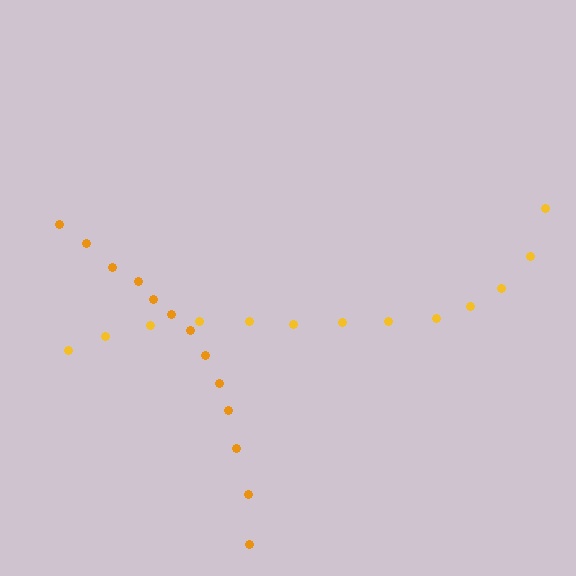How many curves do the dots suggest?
There are 2 distinct paths.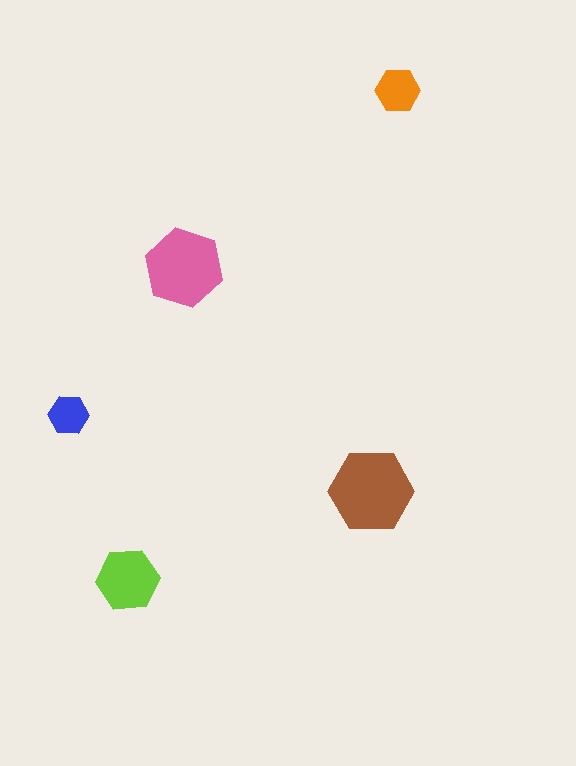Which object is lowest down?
The lime hexagon is bottommost.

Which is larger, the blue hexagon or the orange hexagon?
The orange one.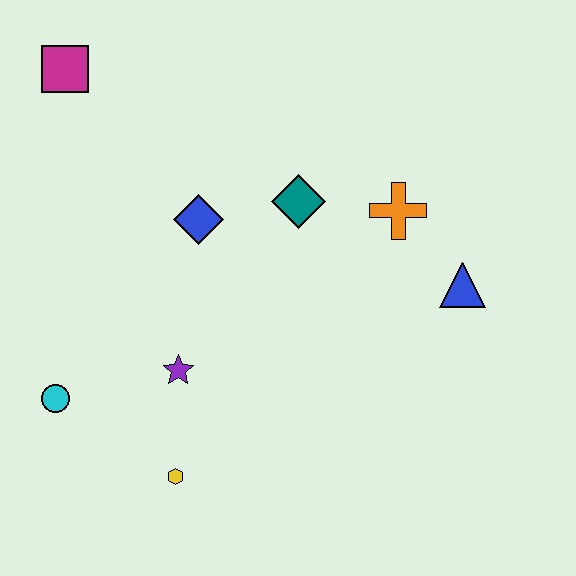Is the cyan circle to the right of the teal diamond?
No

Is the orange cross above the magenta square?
No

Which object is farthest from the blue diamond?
The blue triangle is farthest from the blue diamond.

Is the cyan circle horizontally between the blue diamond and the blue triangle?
No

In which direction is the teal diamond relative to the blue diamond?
The teal diamond is to the right of the blue diamond.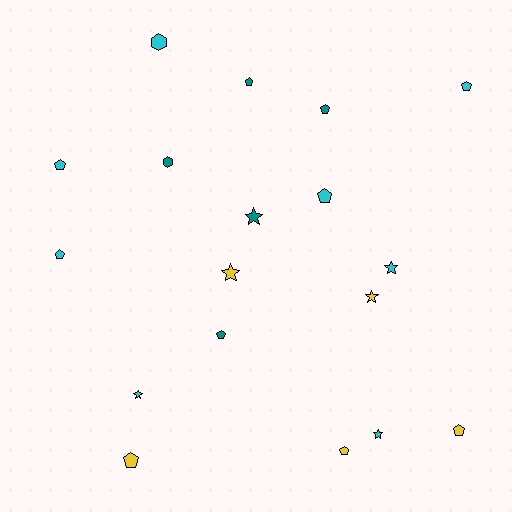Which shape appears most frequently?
Pentagon, with 10 objects.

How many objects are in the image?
There are 18 objects.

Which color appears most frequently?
Cyan, with 8 objects.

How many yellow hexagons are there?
There are no yellow hexagons.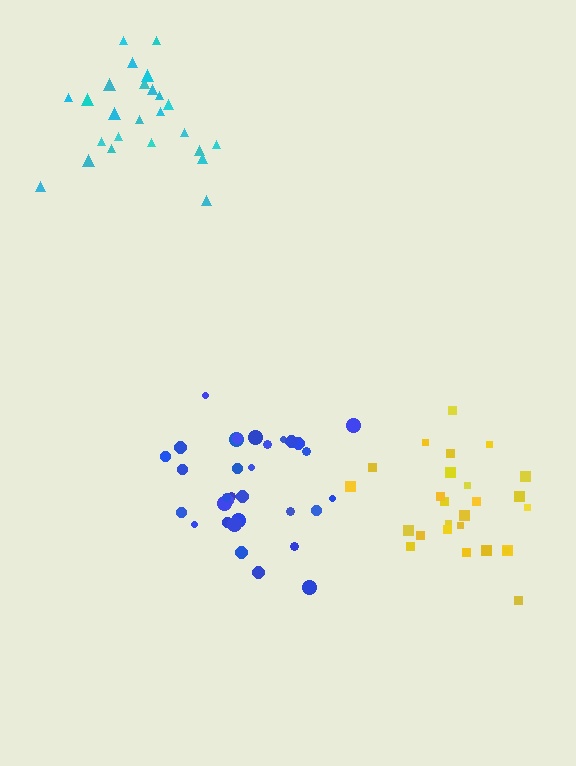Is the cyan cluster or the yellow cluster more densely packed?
Yellow.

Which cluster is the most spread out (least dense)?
Cyan.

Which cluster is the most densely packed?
Blue.